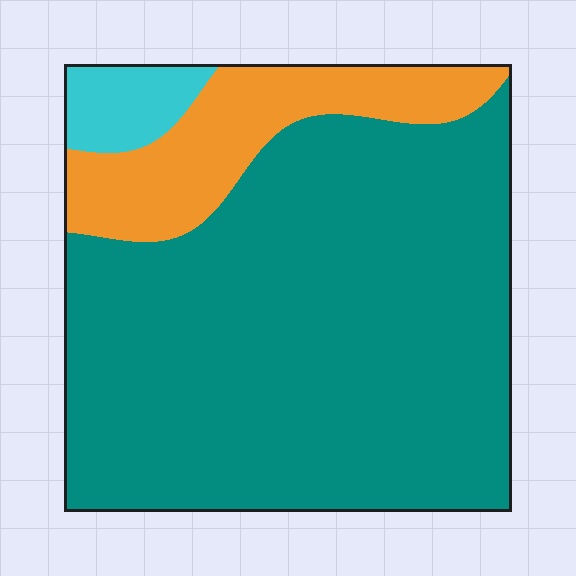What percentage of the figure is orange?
Orange takes up between a sixth and a third of the figure.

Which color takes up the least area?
Cyan, at roughly 5%.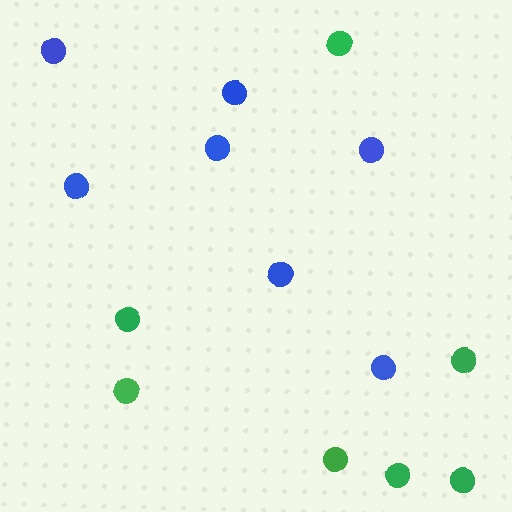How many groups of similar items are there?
There are 2 groups: one group of blue circles (7) and one group of green circles (7).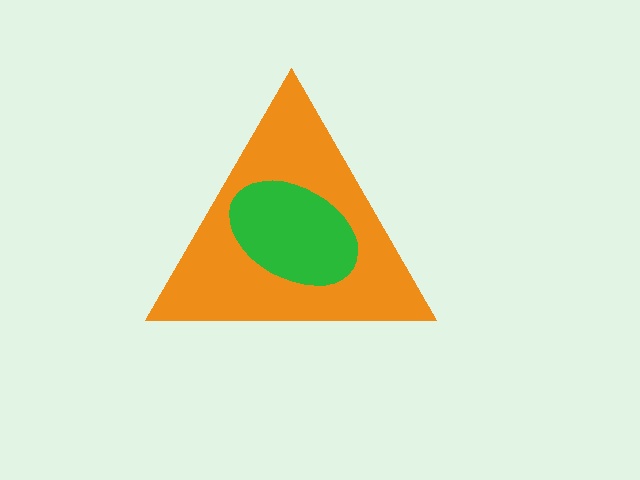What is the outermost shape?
The orange triangle.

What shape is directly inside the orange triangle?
The green ellipse.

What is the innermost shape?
The green ellipse.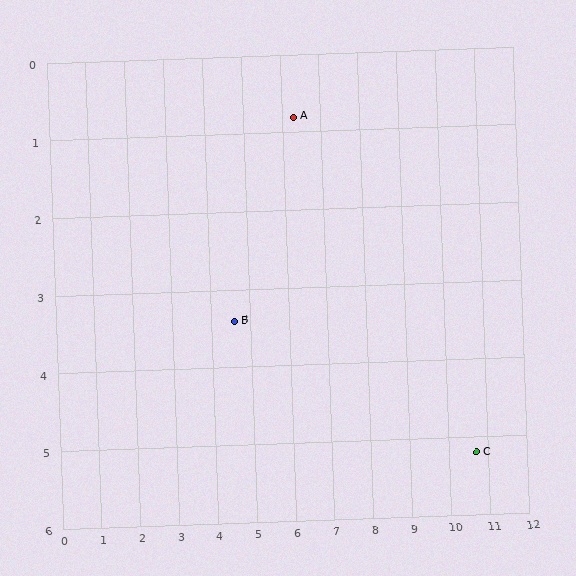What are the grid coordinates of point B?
Point B is at approximately (4.6, 3.4).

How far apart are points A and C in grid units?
Points A and C are about 6.2 grid units apart.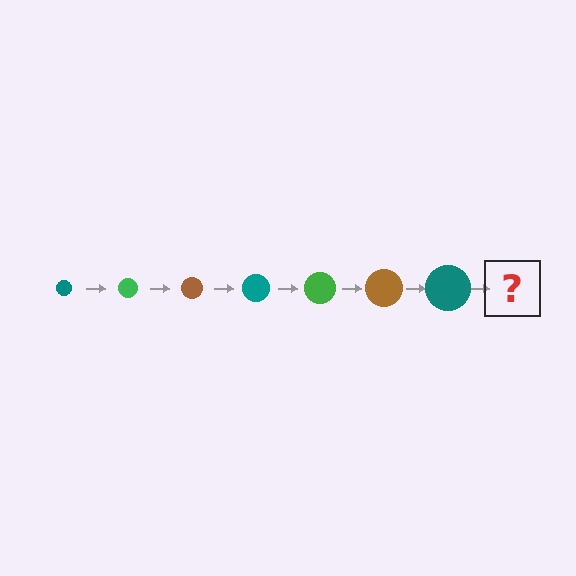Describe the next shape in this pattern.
It should be a green circle, larger than the previous one.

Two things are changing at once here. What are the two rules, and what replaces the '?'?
The two rules are that the circle grows larger each step and the color cycles through teal, green, and brown. The '?' should be a green circle, larger than the previous one.